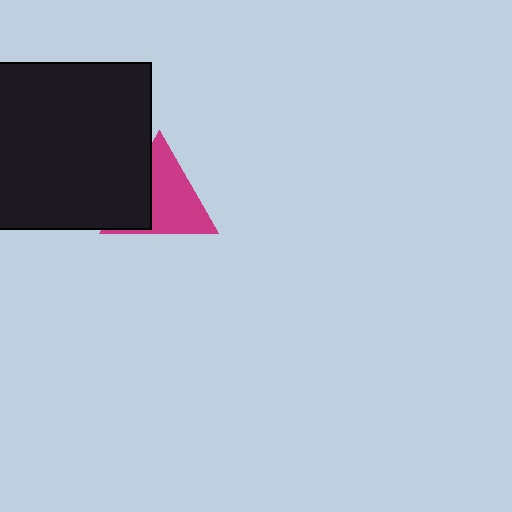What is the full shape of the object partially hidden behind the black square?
The partially hidden object is a magenta triangle.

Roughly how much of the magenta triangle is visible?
Most of it is visible (roughly 65%).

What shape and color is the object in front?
The object in front is a black square.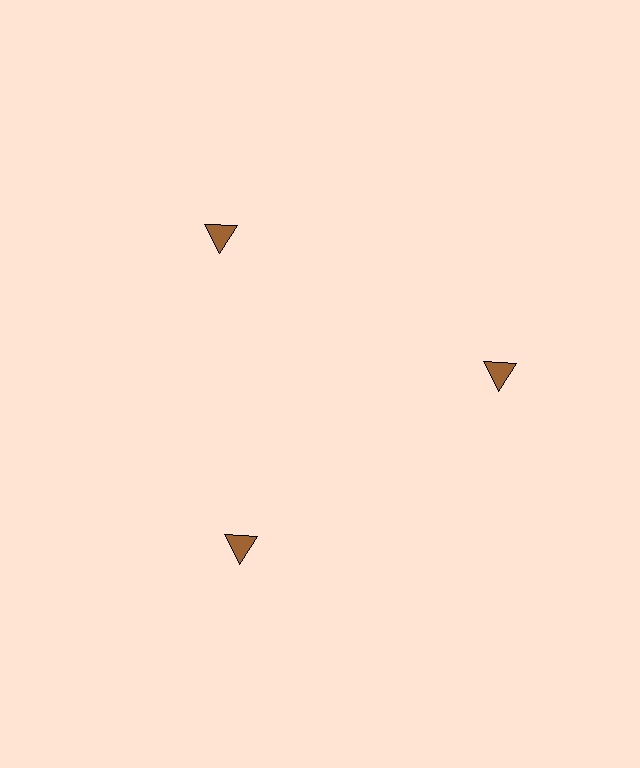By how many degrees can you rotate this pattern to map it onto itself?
The pattern maps onto itself every 120 degrees of rotation.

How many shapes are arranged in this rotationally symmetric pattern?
There are 3 shapes, arranged in 3 groups of 1.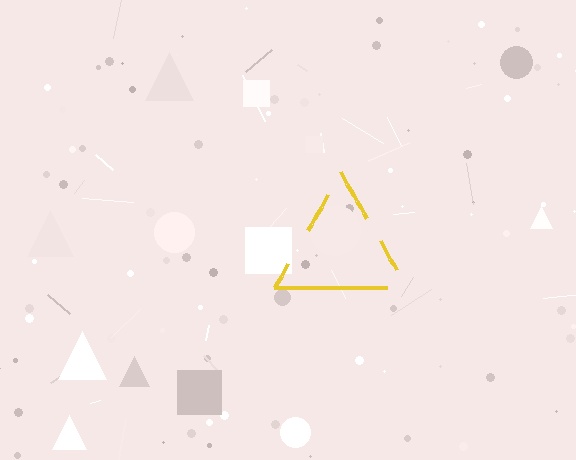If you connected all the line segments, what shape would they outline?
They would outline a triangle.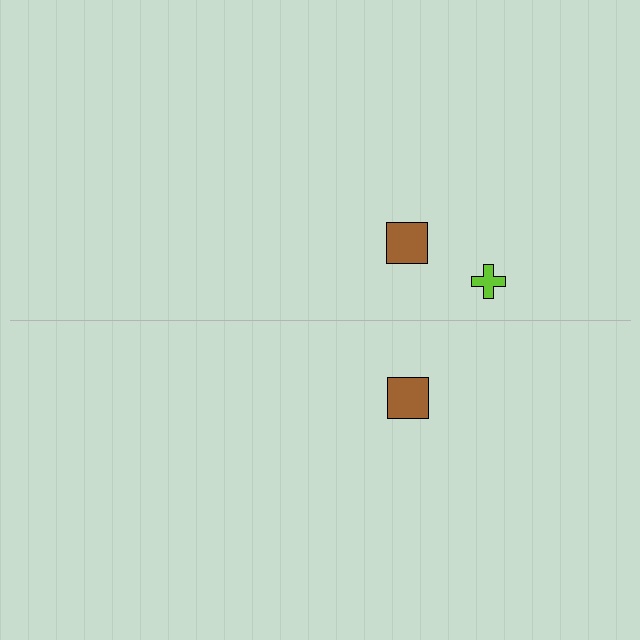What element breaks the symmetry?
A lime cross is missing from the bottom side.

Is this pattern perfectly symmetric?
No, the pattern is not perfectly symmetric. A lime cross is missing from the bottom side.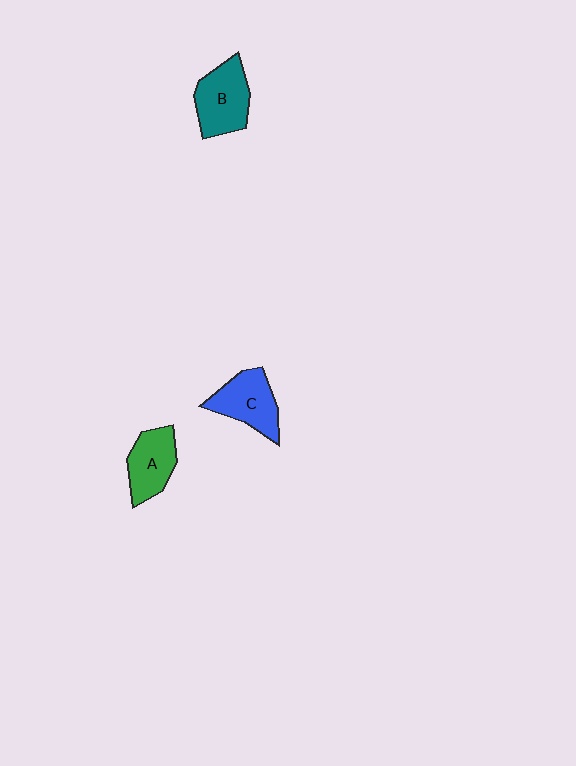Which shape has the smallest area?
Shape A (green).